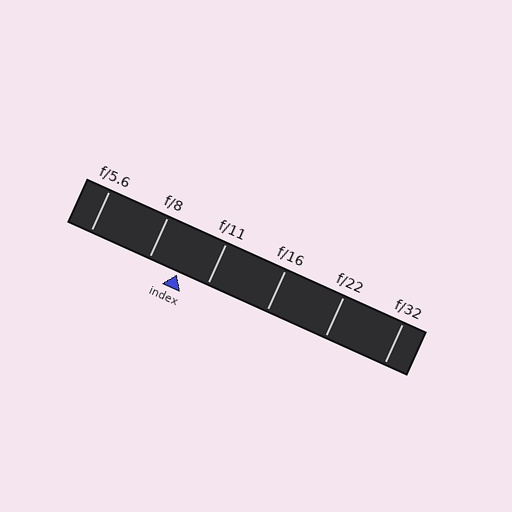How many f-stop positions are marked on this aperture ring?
There are 6 f-stop positions marked.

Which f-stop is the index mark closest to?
The index mark is closest to f/8.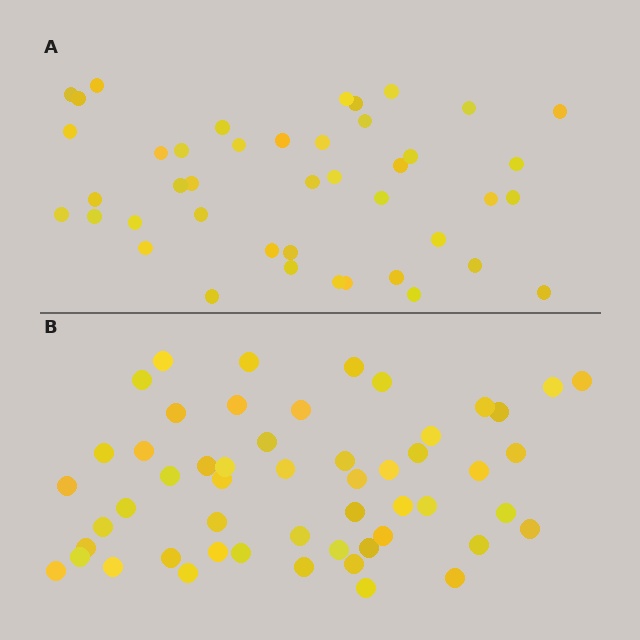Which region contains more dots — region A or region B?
Region B (the bottom region) has more dots.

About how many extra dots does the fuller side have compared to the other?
Region B has roughly 10 or so more dots than region A.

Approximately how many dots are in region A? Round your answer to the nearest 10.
About 40 dots. (The exact count is 43, which rounds to 40.)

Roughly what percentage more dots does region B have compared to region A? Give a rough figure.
About 25% more.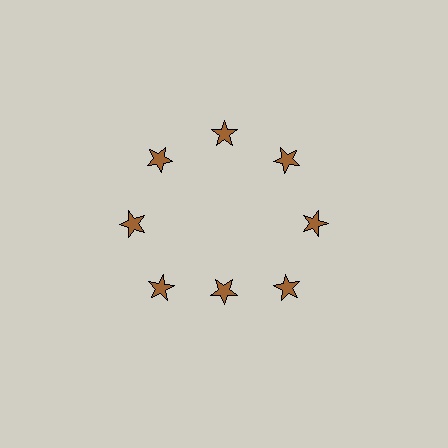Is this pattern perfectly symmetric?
No. The 8 brown stars are arranged in a ring, but one element near the 6 o'clock position is pulled inward toward the center, breaking the 8-fold rotational symmetry.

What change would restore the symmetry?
The symmetry would be restored by moving it outward, back onto the ring so that all 8 stars sit at equal angles and equal distance from the center.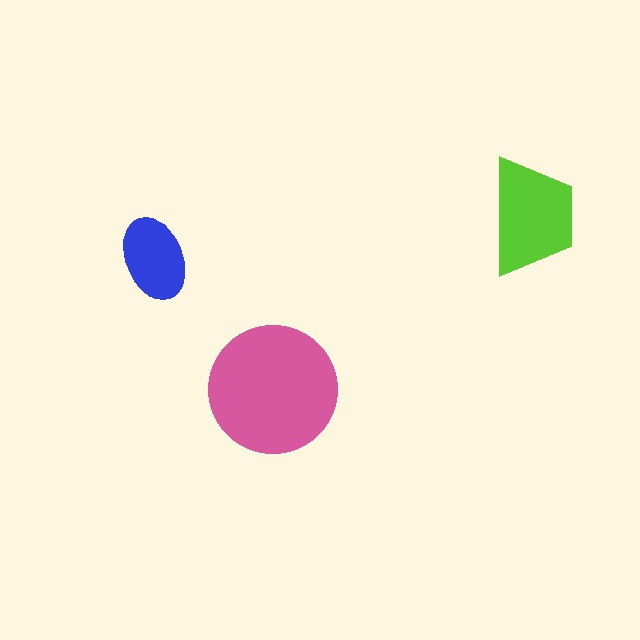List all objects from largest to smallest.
The pink circle, the lime trapezoid, the blue ellipse.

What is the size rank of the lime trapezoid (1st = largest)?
2nd.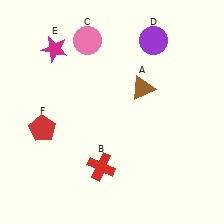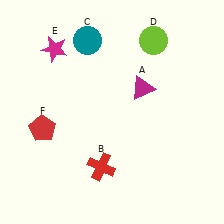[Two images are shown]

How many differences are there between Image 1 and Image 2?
There are 3 differences between the two images.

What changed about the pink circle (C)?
In Image 1, C is pink. In Image 2, it changed to teal.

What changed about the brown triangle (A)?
In Image 1, A is brown. In Image 2, it changed to magenta.